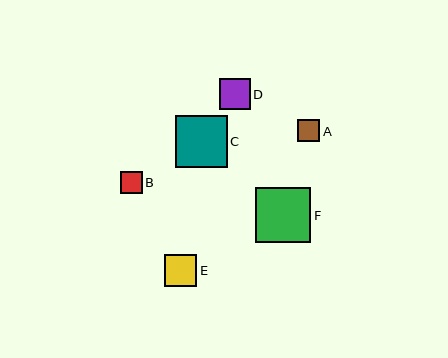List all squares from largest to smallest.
From largest to smallest: F, C, E, D, B, A.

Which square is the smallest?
Square A is the smallest with a size of approximately 22 pixels.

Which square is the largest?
Square F is the largest with a size of approximately 55 pixels.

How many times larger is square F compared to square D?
Square F is approximately 1.8 times the size of square D.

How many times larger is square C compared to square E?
Square C is approximately 1.6 times the size of square E.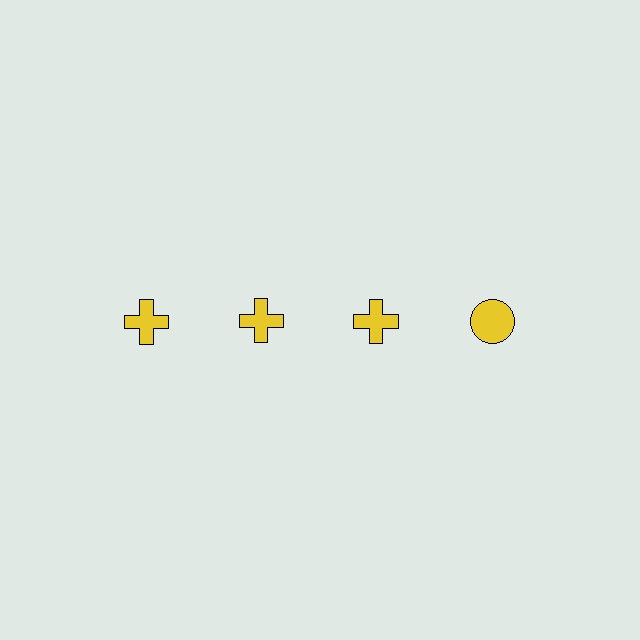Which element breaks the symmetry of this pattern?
The yellow circle in the top row, second from right column breaks the symmetry. All other shapes are yellow crosses.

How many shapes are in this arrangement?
There are 4 shapes arranged in a grid pattern.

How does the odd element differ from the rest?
It has a different shape: circle instead of cross.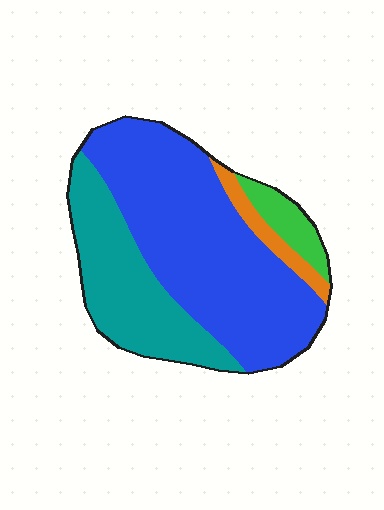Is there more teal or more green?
Teal.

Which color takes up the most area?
Blue, at roughly 60%.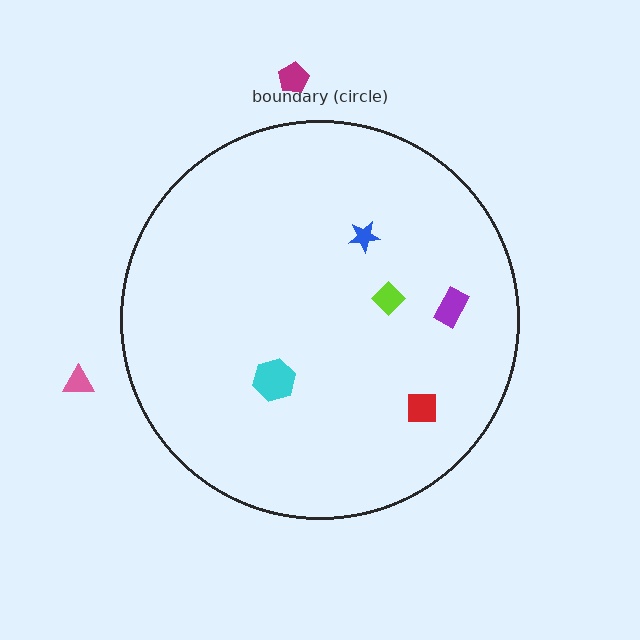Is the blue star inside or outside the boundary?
Inside.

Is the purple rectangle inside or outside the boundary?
Inside.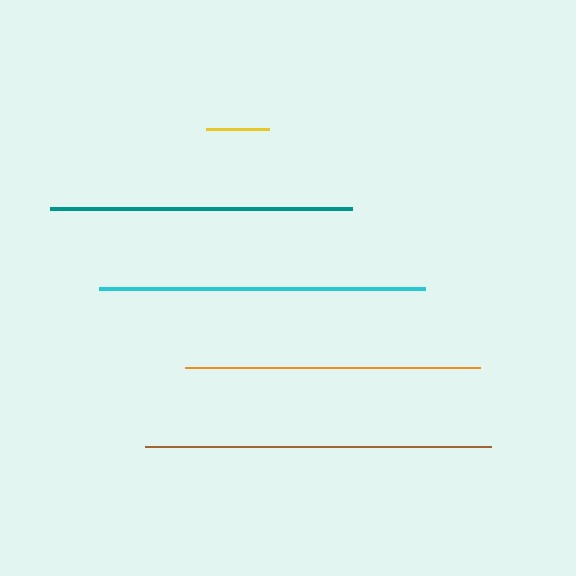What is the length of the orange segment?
The orange segment is approximately 295 pixels long.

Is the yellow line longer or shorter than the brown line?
The brown line is longer than the yellow line.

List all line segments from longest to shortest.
From longest to shortest: brown, cyan, teal, orange, yellow.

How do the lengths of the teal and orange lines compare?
The teal and orange lines are approximately the same length.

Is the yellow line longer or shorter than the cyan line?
The cyan line is longer than the yellow line.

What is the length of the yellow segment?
The yellow segment is approximately 63 pixels long.